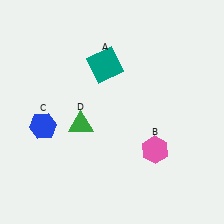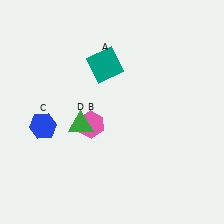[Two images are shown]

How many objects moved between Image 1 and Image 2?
1 object moved between the two images.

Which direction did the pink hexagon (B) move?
The pink hexagon (B) moved left.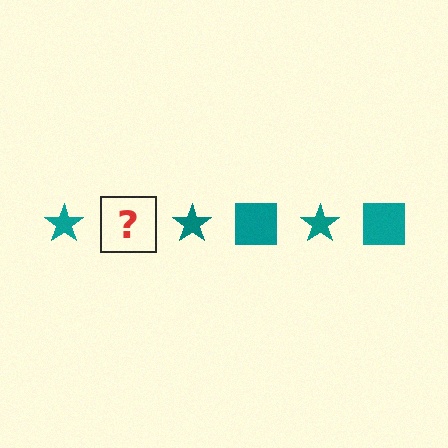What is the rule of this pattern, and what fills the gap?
The rule is that the pattern cycles through star, square shapes in teal. The gap should be filled with a teal square.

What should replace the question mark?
The question mark should be replaced with a teal square.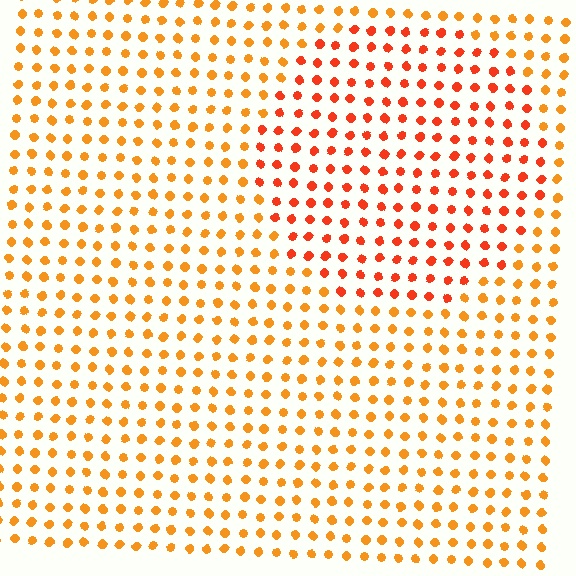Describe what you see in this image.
The image is filled with small orange elements in a uniform arrangement. A circle-shaped region is visible where the elements are tinted to a slightly different hue, forming a subtle color boundary.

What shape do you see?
I see a circle.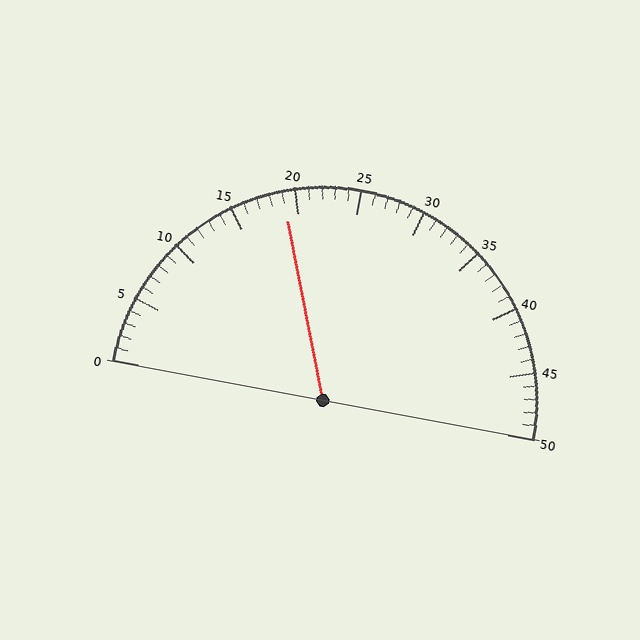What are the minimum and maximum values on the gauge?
The gauge ranges from 0 to 50.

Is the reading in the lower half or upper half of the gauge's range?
The reading is in the lower half of the range (0 to 50).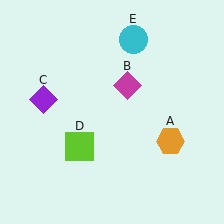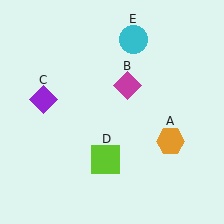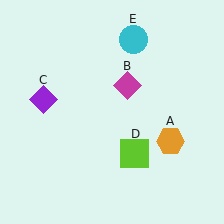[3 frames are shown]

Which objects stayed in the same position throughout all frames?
Orange hexagon (object A) and magenta diamond (object B) and purple diamond (object C) and cyan circle (object E) remained stationary.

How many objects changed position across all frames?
1 object changed position: lime square (object D).